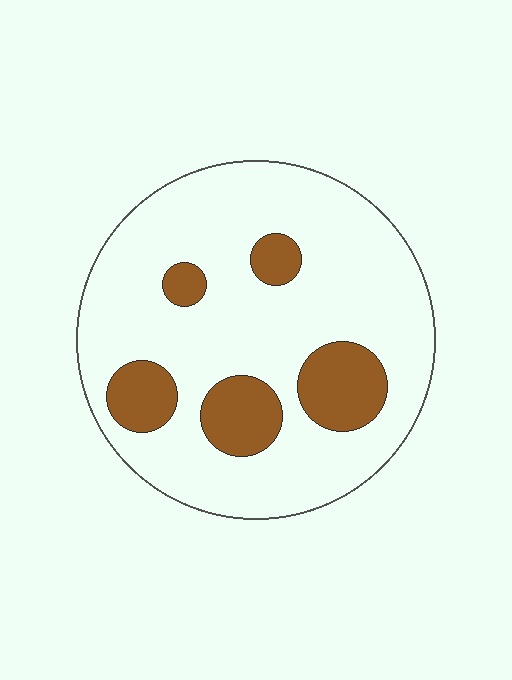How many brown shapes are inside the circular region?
5.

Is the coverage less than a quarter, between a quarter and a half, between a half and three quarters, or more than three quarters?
Less than a quarter.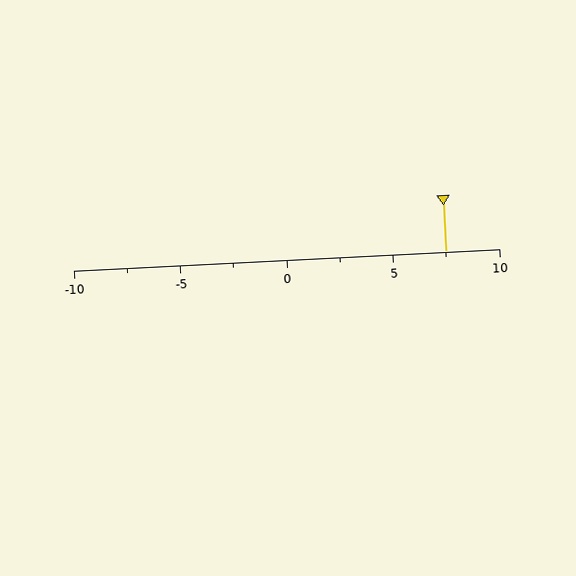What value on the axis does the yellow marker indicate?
The marker indicates approximately 7.5.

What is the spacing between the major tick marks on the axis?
The major ticks are spaced 5 apart.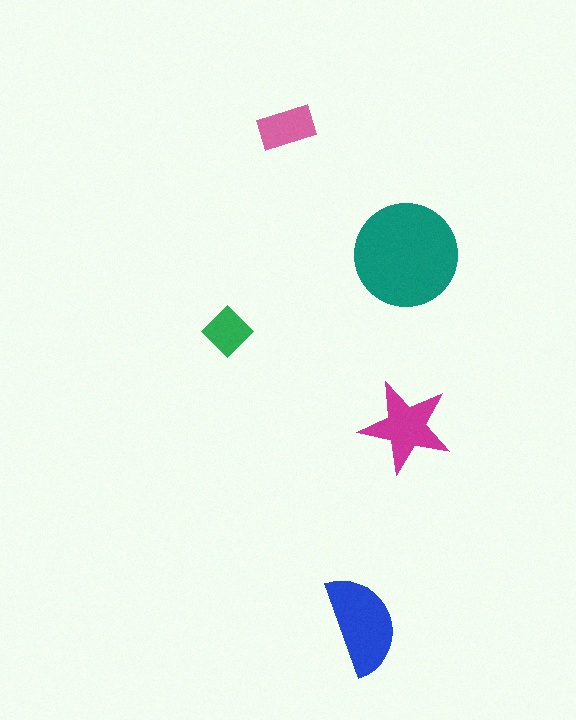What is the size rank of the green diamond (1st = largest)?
5th.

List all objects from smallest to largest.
The green diamond, the pink rectangle, the magenta star, the blue semicircle, the teal circle.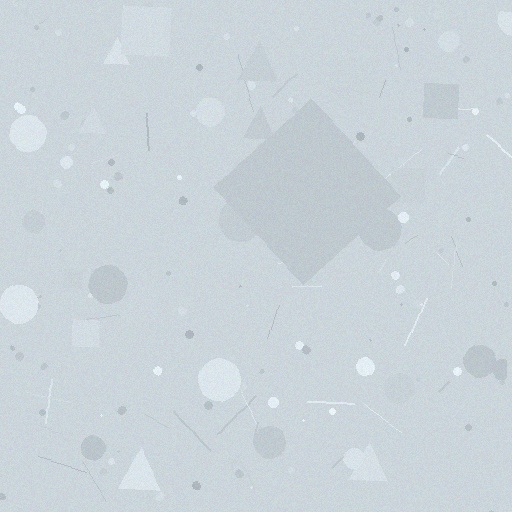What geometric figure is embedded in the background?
A diamond is embedded in the background.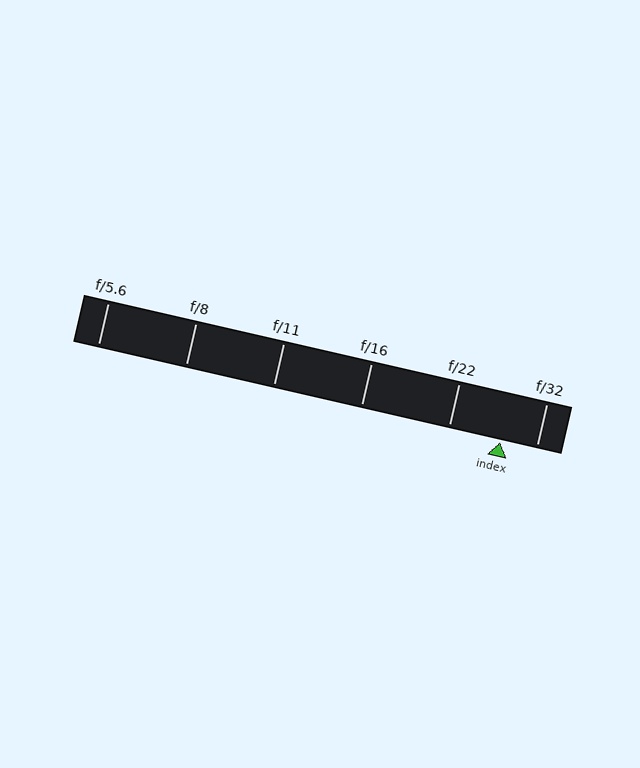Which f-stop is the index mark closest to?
The index mark is closest to f/32.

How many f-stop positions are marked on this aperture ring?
There are 6 f-stop positions marked.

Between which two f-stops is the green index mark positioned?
The index mark is between f/22 and f/32.